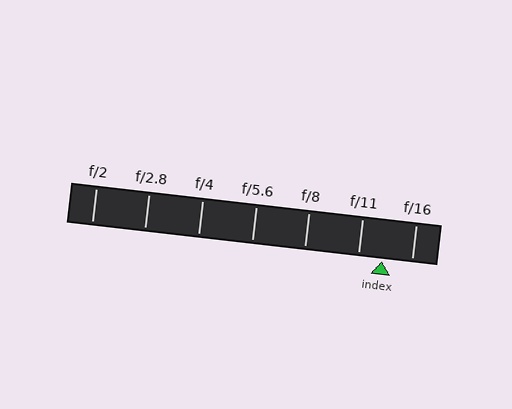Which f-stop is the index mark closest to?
The index mark is closest to f/11.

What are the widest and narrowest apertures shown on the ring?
The widest aperture shown is f/2 and the narrowest is f/16.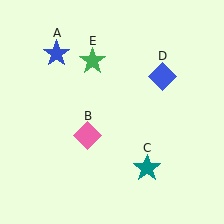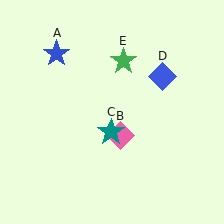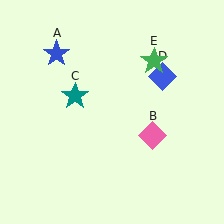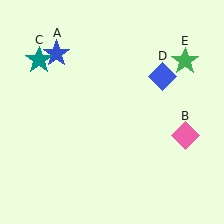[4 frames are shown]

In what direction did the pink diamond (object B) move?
The pink diamond (object B) moved right.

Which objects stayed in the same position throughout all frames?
Blue star (object A) and blue diamond (object D) remained stationary.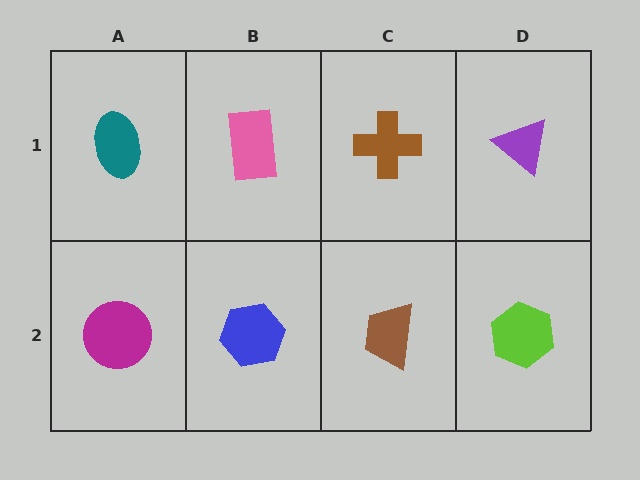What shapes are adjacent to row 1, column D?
A lime hexagon (row 2, column D), a brown cross (row 1, column C).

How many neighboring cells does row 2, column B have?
3.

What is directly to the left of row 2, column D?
A brown trapezoid.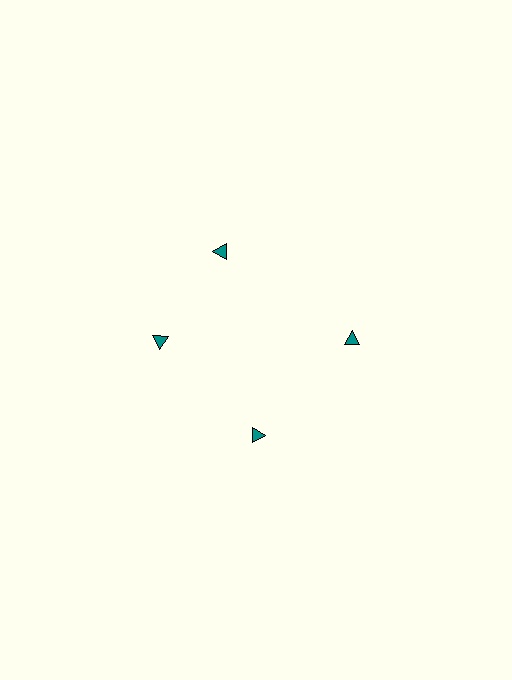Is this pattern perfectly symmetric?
No. The 4 teal triangles are arranged in a ring, but one element near the 12 o'clock position is rotated out of alignment along the ring, breaking the 4-fold rotational symmetry.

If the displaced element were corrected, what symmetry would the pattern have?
It would have 4-fold rotational symmetry — the pattern would map onto itself every 90 degrees.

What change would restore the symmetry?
The symmetry would be restored by rotating it back into even spacing with its neighbors so that all 4 triangles sit at equal angles and equal distance from the center.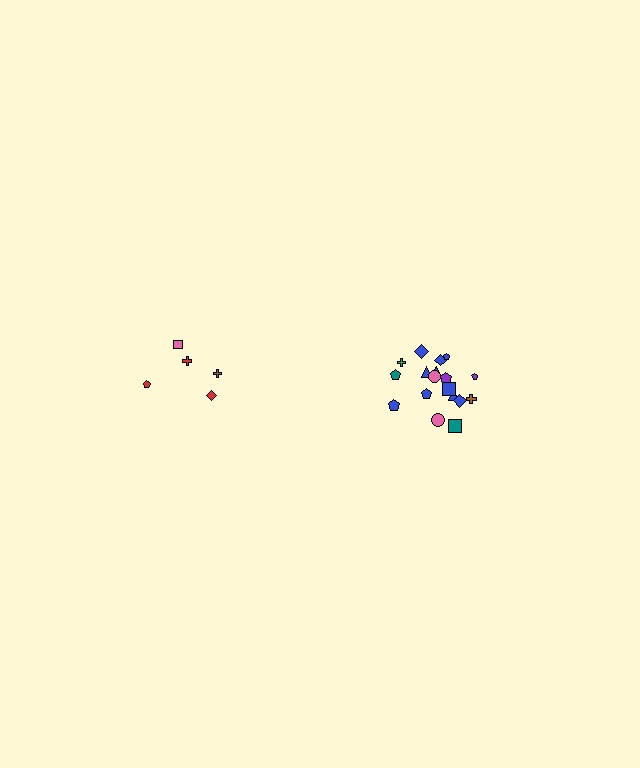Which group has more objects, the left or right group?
The right group.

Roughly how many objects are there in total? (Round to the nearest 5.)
Roughly 25 objects in total.